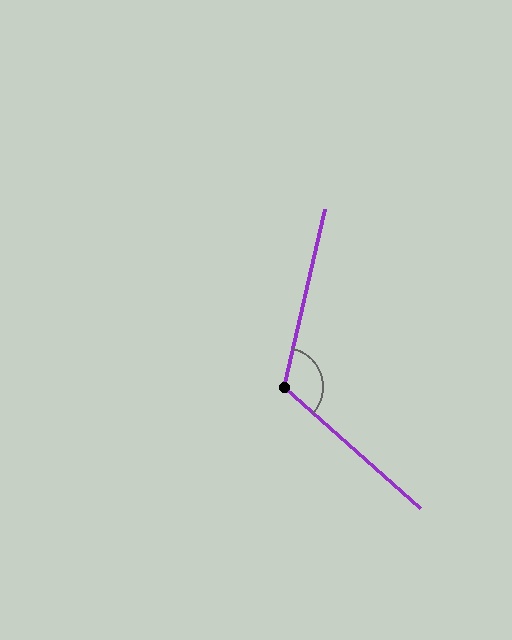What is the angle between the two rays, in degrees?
Approximately 119 degrees.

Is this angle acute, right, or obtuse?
It is obtuse.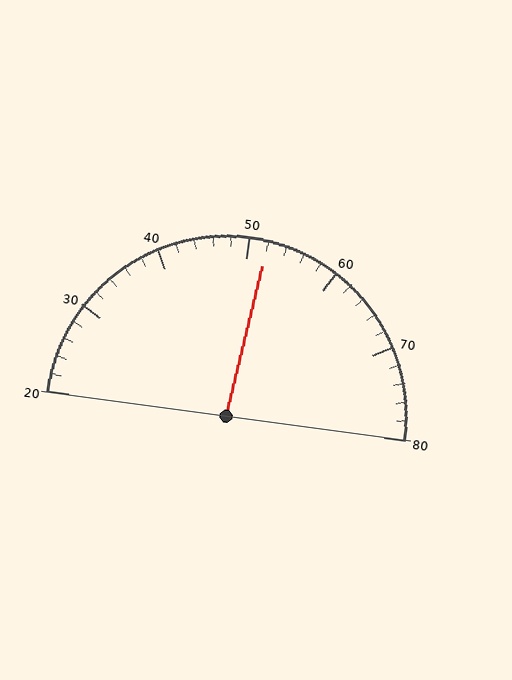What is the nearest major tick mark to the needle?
The nearest major tick mark is 50.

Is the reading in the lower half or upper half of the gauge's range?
The reading is in the upper half of the range (20 to 80).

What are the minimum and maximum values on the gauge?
The gauge ranges from 20 to 80.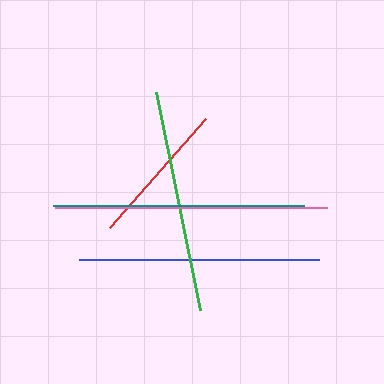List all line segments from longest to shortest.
From longest to shortest: pink, teal, blue, green, red.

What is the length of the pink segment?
The pink segment is approximately 272 pixels long.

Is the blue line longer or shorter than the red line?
The blue line is longer than the red line.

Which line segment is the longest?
The pink line is the longest at approximately 272 pixels.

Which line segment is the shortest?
The red line is the shortest at approximately 145 pixels.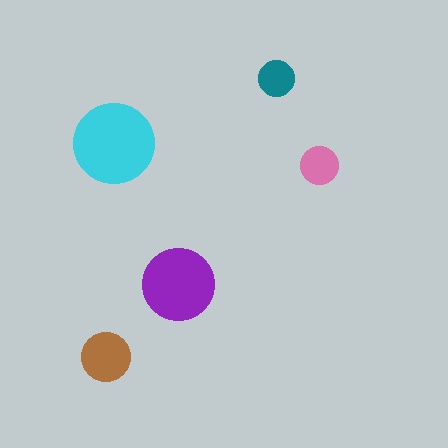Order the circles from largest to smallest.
the cyan one, the purple one, the brown one, the pink one, the teal one.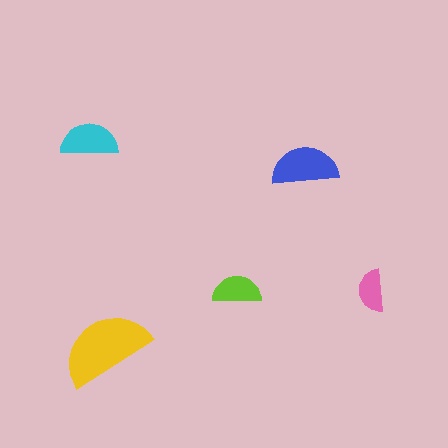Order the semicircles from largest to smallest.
the yellow one, the blue one, the cyan one, the lime one, the pink one.